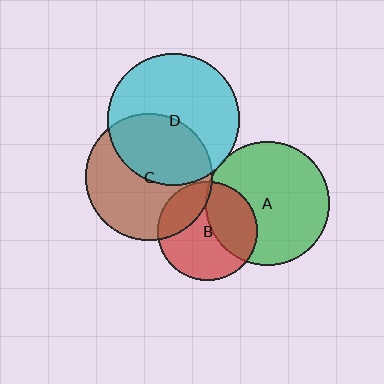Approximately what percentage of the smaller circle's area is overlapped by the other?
Approximately 5%.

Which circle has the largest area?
Circle D (cyan).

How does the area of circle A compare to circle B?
Approximately 1.6 times.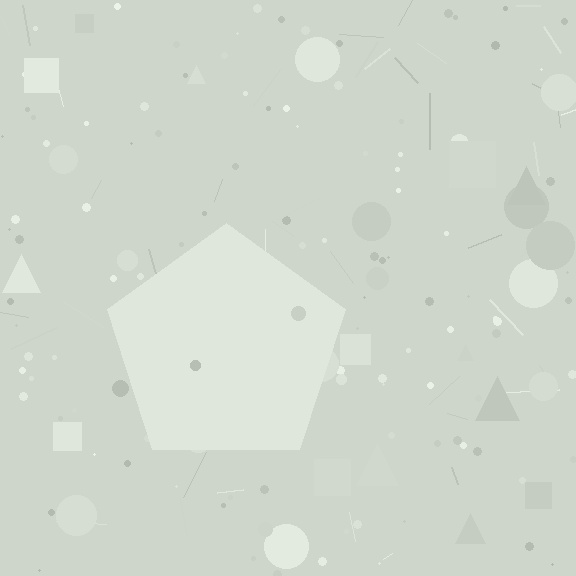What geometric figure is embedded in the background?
A pentagon is embedded in the background.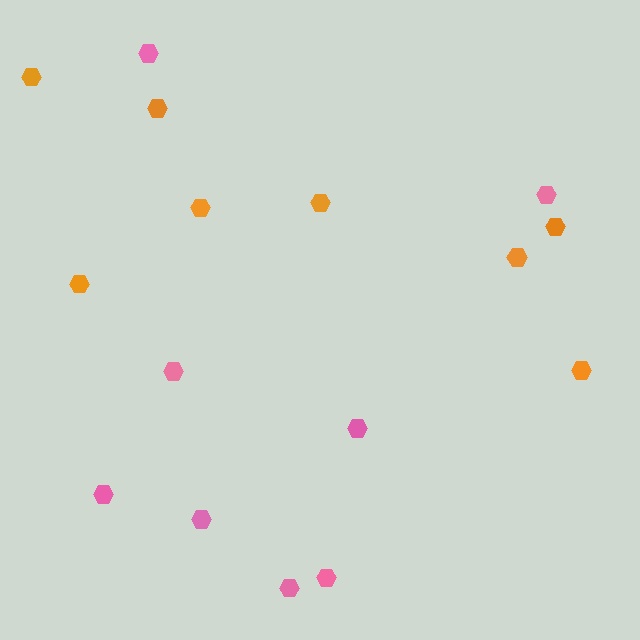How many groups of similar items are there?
There are 2 groups: one group of orange hexagons (8) and one group of pink hexagons (8).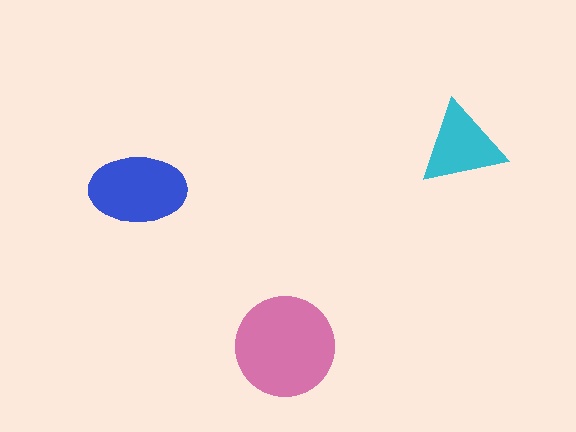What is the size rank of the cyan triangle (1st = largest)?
3rd.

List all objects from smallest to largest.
The cyan triangle, the blue ellipse, the pink circle.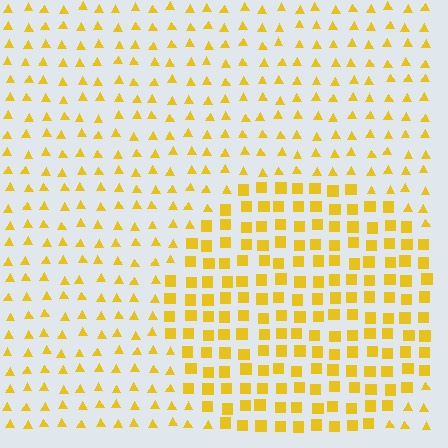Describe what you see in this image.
The image is filled with small yellow elements arranged in a uniform grid. A circle-shaped region contains squares, while the surrounding area contains triangles. The boundary is defined purely by the change in element shape.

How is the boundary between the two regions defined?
The boundary is defined by a change in element shape: squares inside vs. triangles outside. All elements share the same color and spacing.